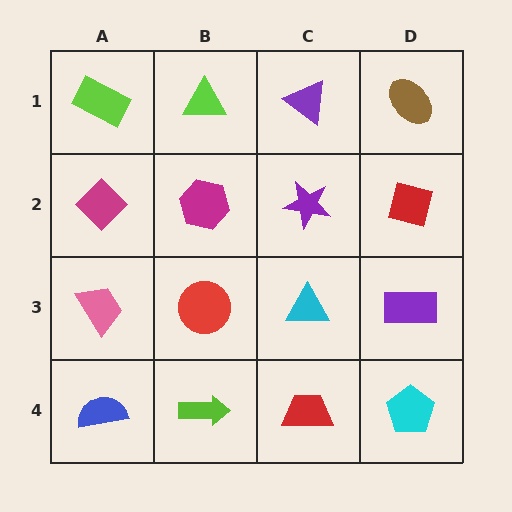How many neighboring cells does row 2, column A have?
3.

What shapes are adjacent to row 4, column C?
A cyan triangle (row 3, column C), a lime arrow (row 4, column B), a cyan pentagon (row 4, column D).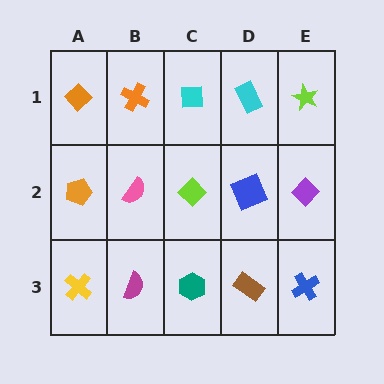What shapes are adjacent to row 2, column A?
An orange diamond (row 1, column A), a yellow cross (row 3, column A), a pink semicircle (row 2, column B).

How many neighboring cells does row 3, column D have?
3.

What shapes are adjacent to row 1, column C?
A lime diamond (row 2, column C), an orange cross (row 1, column B), a cyan rectangle (row 1, column D).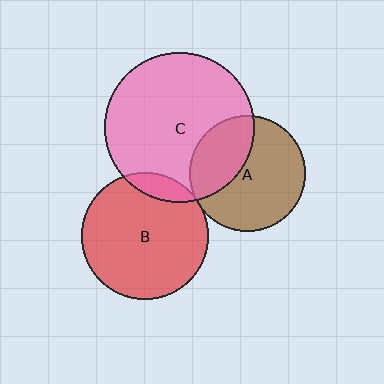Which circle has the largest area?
Circle C (pink).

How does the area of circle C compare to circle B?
Approximately 1.4 times.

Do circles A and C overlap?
Yes.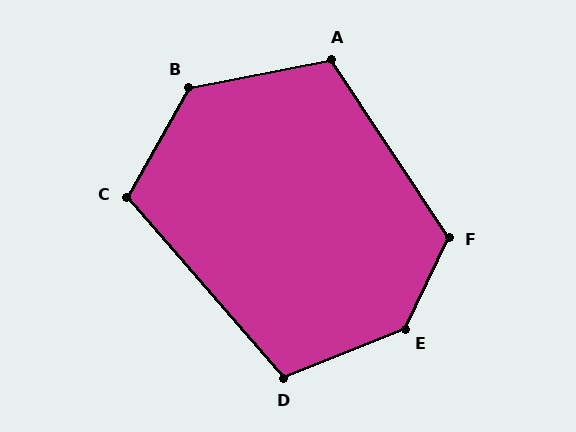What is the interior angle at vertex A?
Approximately 112 degrees (obtuse).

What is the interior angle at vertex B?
Approximately 131 degrees (obtuse).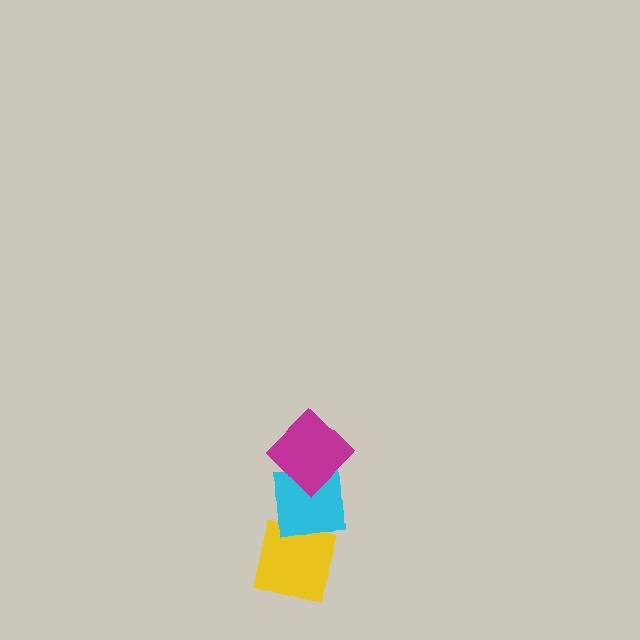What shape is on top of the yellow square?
The cyan square is on top of the yellow square.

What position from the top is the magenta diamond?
The magenta diamond is 1st from the top.